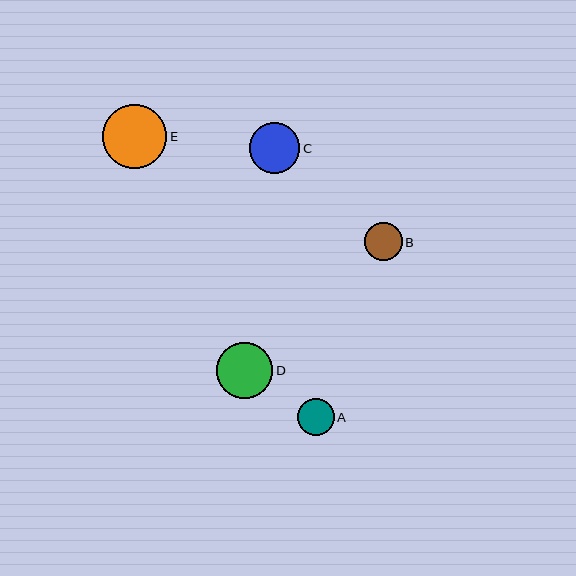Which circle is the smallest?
Circle A is the smallest with a size of approximately 37 pixels.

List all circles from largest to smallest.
From largest to smallest: E, D, C, B, A.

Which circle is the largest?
Circle E is the largest with a size of approximately 64 pixels.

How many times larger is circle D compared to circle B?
Circle D is approximately 1.5 times the size of circle B.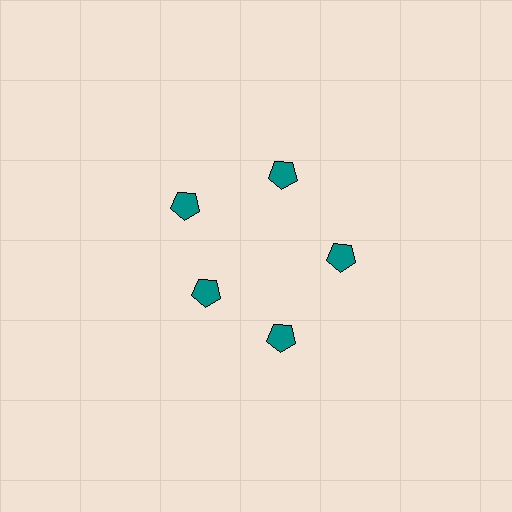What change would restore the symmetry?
The symmetry would be restored by moving it outward, back onto the ring so that all 5 pentagons sit at equal angles and equal distance from the center.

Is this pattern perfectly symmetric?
No. The 5 teal pentagons are arranged in a ring, but one element near the 8 o'clock position is pulled inward toward the center, breaking the 5-fold rotational symmetry.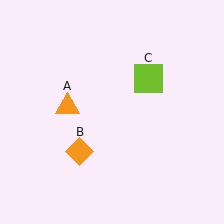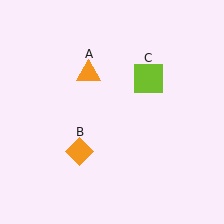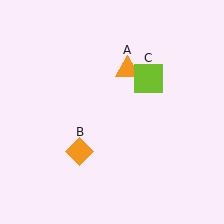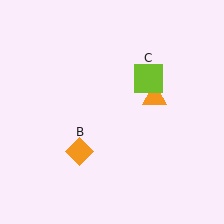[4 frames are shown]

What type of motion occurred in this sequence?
The orange triangle (object A) rotated clockwise around the center of the scene.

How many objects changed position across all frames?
1 object changed position: orange triangle (object A).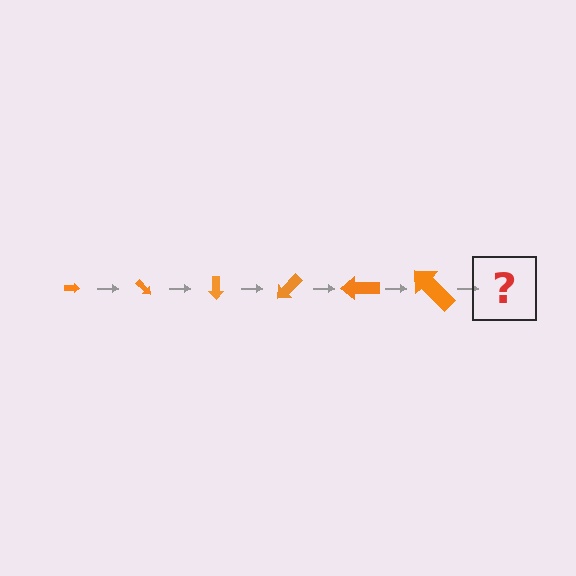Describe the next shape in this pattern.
It should be an arrow, larger than the previous one and rotated 270 degrees from the start.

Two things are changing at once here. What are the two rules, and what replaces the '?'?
The two rules are that the arrow grows larger each step and it rotates 45 degrees each step. The '?' should be an arrow, larger than the previous one and rotated 270 degrees from the start.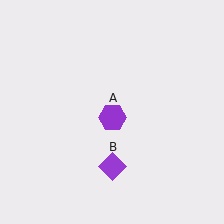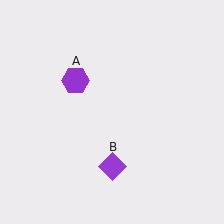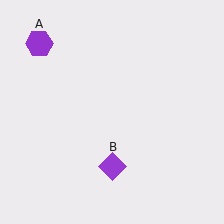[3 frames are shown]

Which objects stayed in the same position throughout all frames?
Purple diamond (object B) remained stationary.